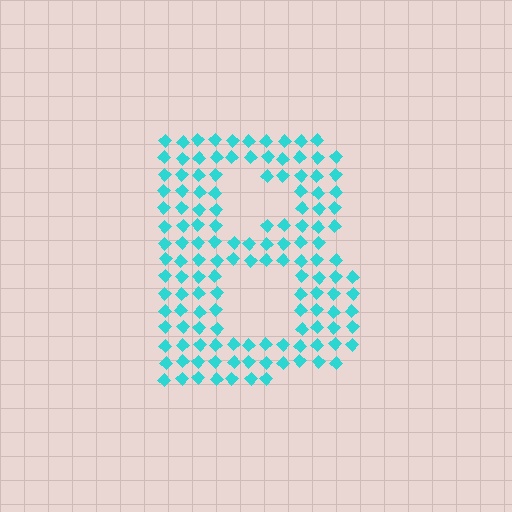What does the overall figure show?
The overall figure shows the letter B.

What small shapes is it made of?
It is made of small diamonds.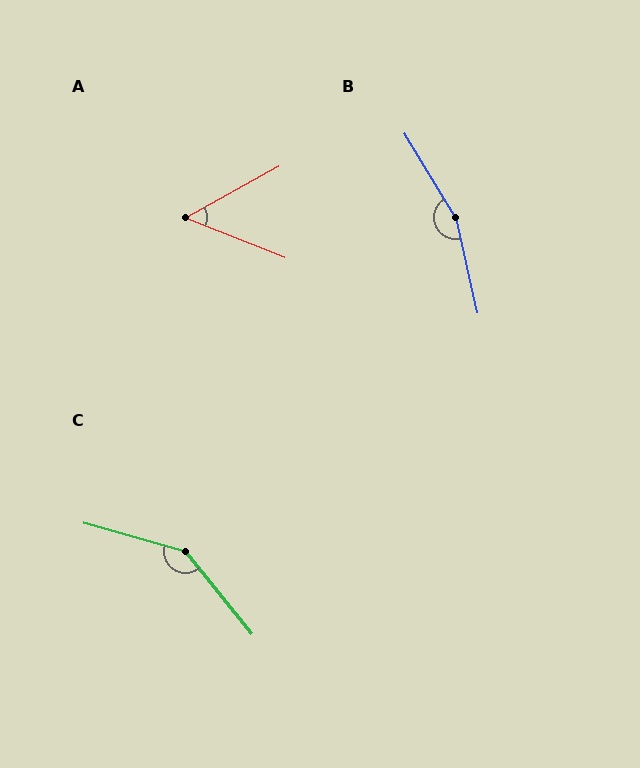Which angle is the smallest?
A, at approximately 51 degrees.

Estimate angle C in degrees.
Approximately 144 degrees.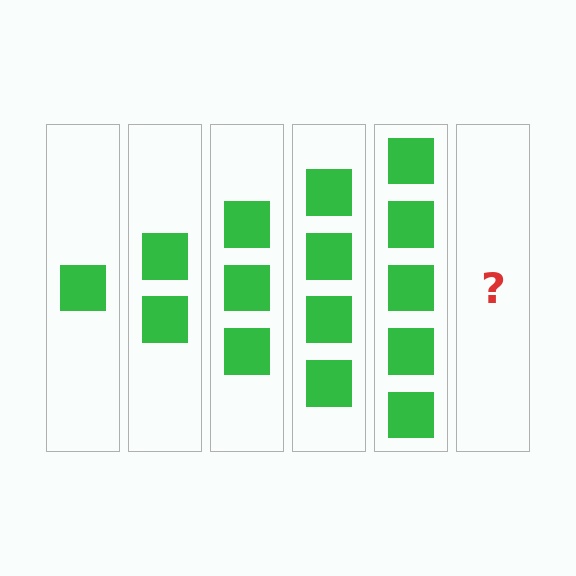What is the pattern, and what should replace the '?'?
The pattern is that each step adds one more square. The '?' should be 6 squares.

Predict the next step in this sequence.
The next step is 6 squares.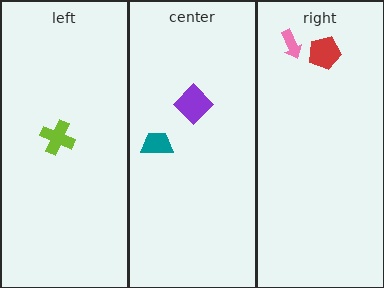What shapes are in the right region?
The pink arrow, the red pentagon.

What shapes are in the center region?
The purple diamond, the teal trapezoid.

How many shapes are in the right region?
2.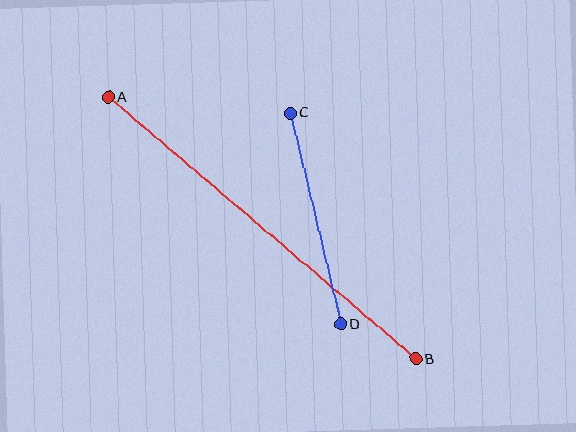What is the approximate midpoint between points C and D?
The midpoint is at approximately (315, 219) pixels.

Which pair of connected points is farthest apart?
Points A and B are farthest apart.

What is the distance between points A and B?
The distance is approximately 404 pixels.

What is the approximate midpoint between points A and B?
The midpoint is at approximately (262, 228) pixels.